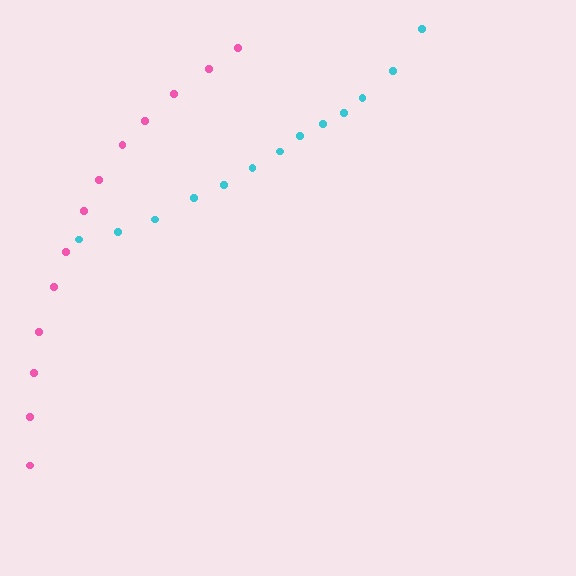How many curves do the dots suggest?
There are 2 distinct paths.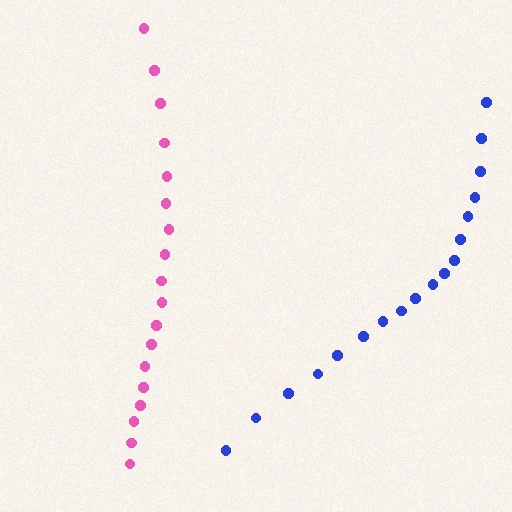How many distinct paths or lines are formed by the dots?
There are 2 distinct paths.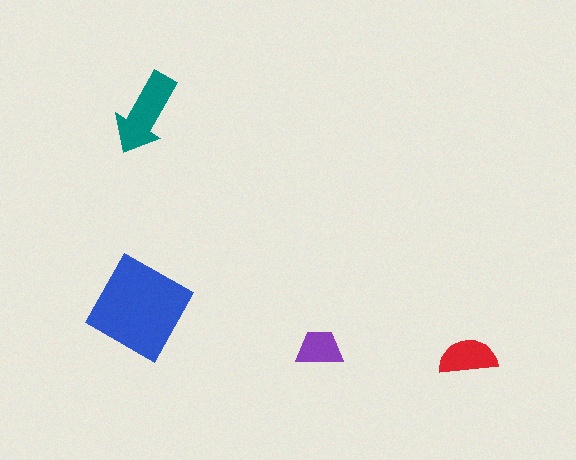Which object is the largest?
The blue square.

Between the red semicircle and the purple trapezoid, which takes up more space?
The red semicircle.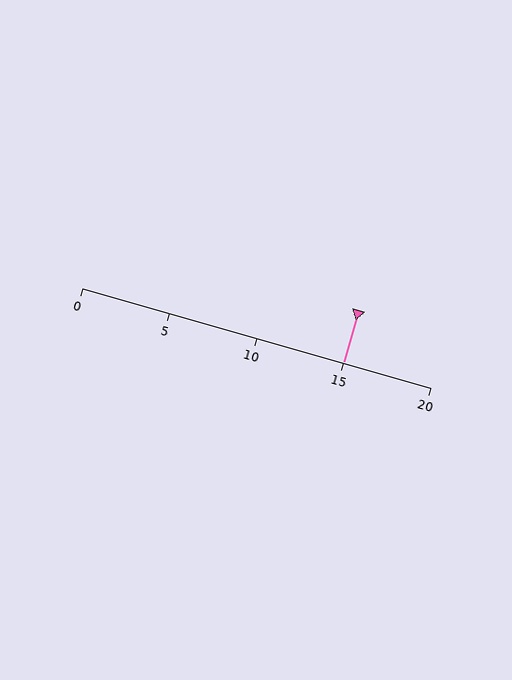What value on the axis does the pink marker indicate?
The marker indicates approximately 15.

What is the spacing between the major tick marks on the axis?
The major ticks are spaced 5 apart.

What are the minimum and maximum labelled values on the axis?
The axis runs from 0 to 20.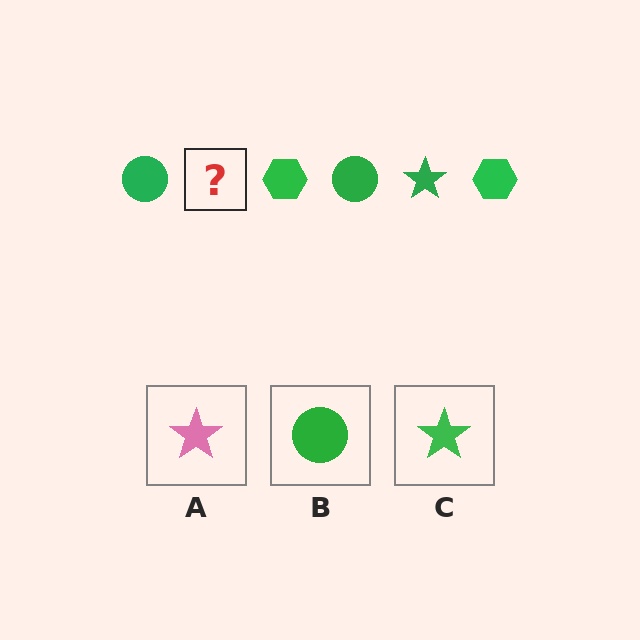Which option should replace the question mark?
Option C.